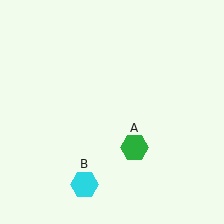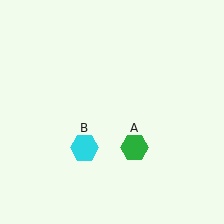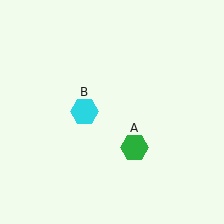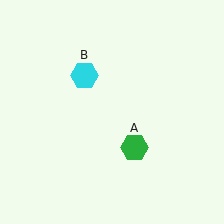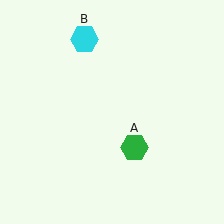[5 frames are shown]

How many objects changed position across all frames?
1 object changed position: cyan hexagon (object B).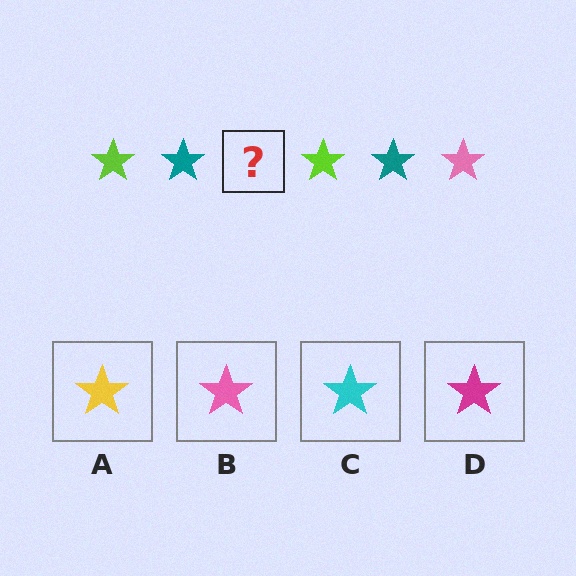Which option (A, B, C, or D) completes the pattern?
B.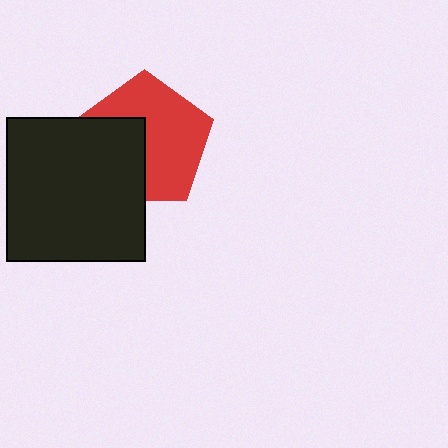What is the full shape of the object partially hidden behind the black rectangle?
The partially hidden object is a red pentagon.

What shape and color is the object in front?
The object in front is a black rectangle.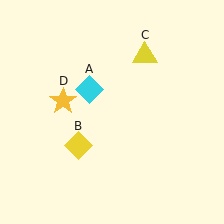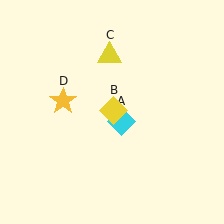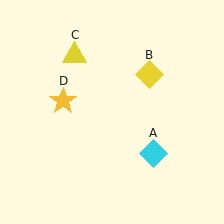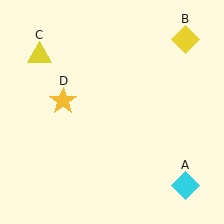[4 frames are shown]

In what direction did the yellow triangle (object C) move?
The yellow triangle (object C) moved left.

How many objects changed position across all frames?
3 objects changed position: cyan diamond (object A), yellow diamond (object B), yellow triangle (object C).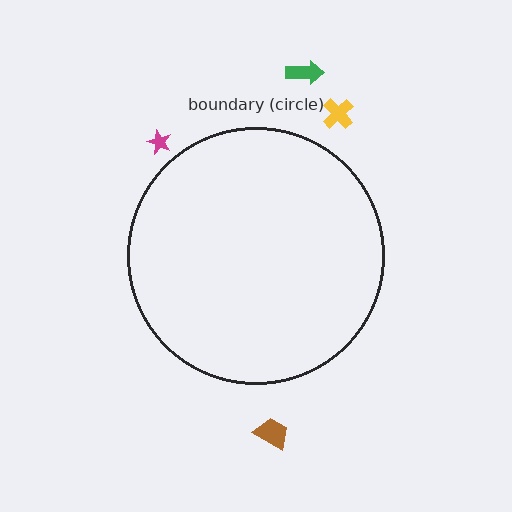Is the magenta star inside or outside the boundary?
Outside.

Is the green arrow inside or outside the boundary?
Outside.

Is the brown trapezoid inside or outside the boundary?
Outside.